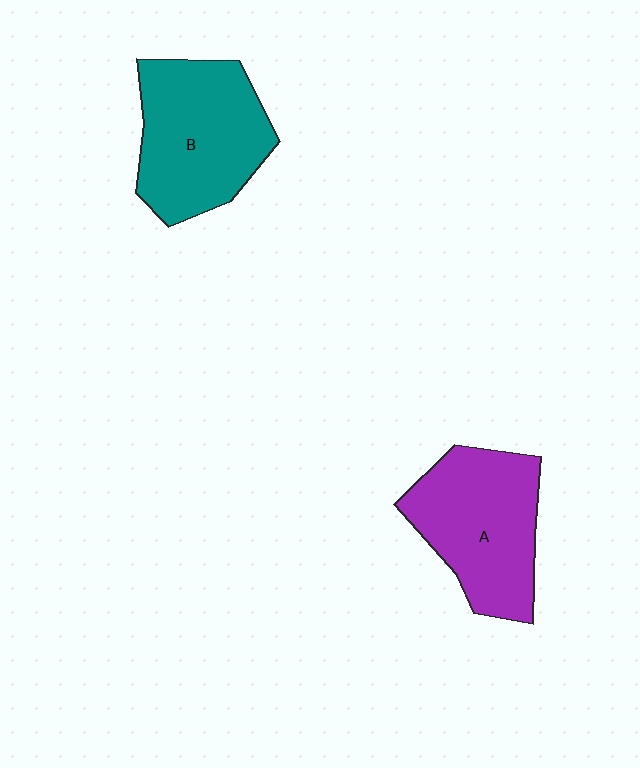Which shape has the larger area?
Shape B (teal).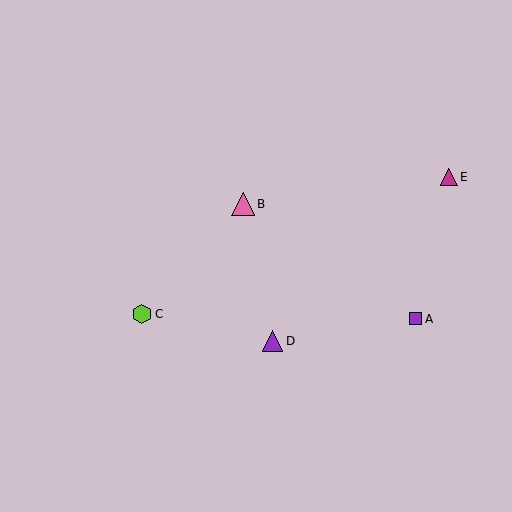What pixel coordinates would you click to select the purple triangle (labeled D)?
Click at (273, 341) to select the purple triangle D.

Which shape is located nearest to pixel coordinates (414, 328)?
The purple square (labeled A) at (416, 319) is nearest to that location.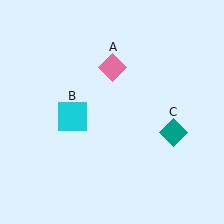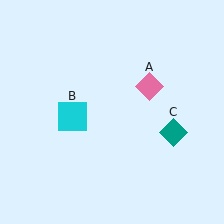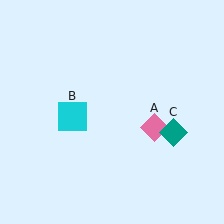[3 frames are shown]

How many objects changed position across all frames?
1 object changed position: pink diamond (object A).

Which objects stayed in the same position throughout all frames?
Cyan square (object B) and teal diamond (object C) remained stationary.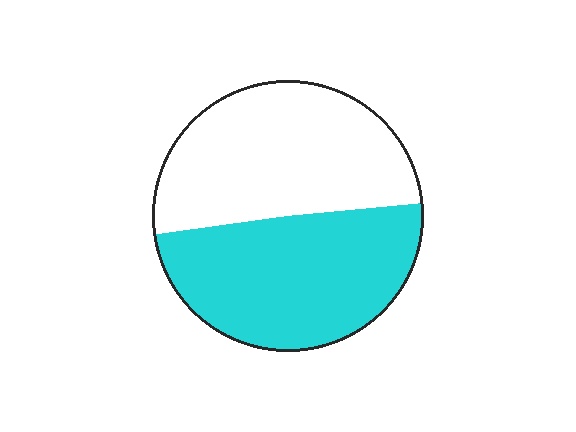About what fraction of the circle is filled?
About one half (1/2).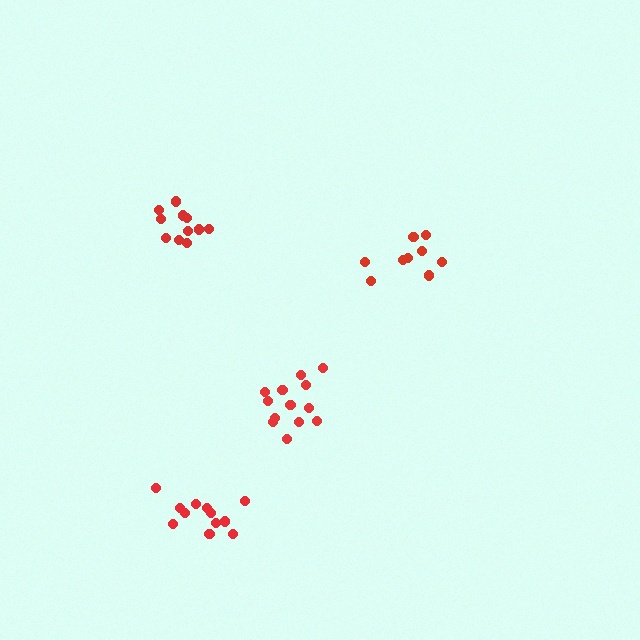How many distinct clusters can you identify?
There are 4 distinct clusters.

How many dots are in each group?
Group 1: 11 dots, Group 2: 9 dots, Group 3: 12 dots, Group 4: 13 dots (45 total).